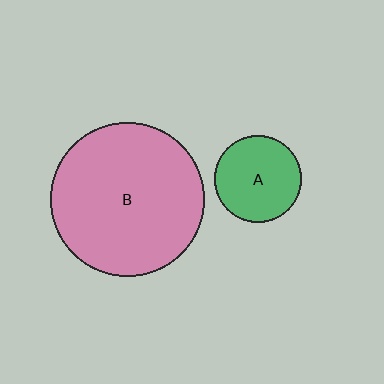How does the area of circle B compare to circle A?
Approximately 3.1 times.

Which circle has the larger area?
Circle B (pink).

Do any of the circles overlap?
No, none of the circles overlap.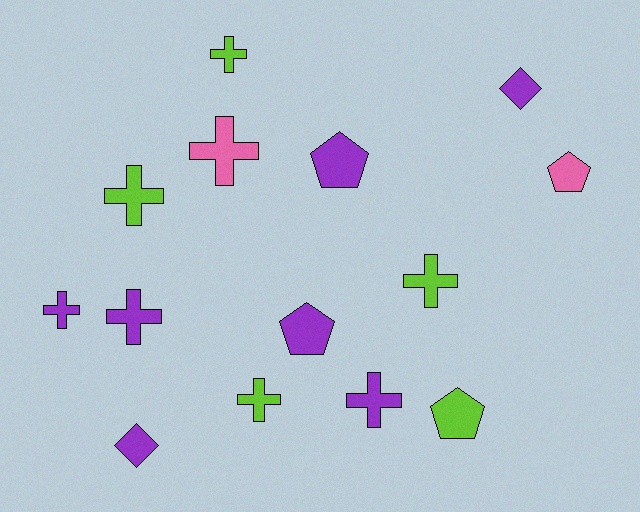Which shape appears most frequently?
Cross, with 8 objects.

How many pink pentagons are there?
There is 1 pink pentagon.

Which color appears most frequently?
Purple, with 7 objects.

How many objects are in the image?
There are 14 objects.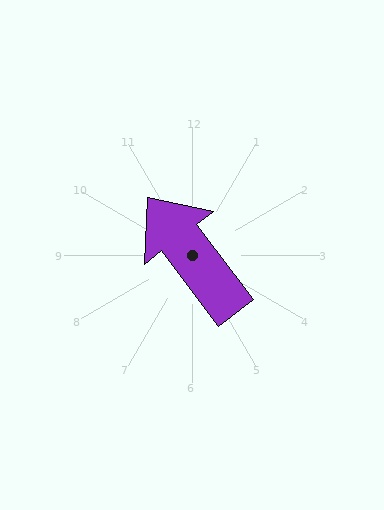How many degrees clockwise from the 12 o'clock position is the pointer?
Approximately 323 degrees.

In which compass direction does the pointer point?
Northwest.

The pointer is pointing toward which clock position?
Roughly 11 o'clock.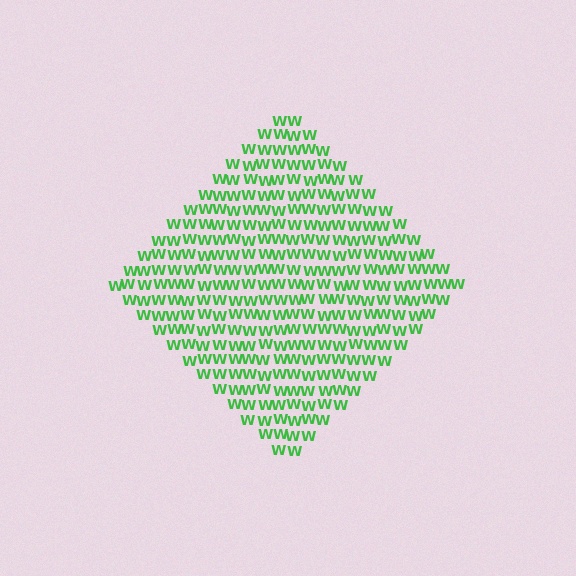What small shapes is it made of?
It is made of small letter W's.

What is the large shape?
The large shape is a diamond.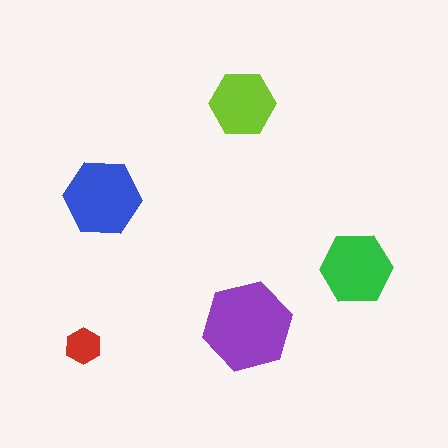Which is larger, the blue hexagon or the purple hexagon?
The purple one.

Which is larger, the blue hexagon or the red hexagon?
The blue one.